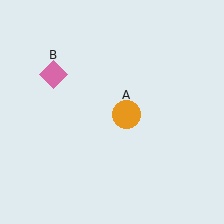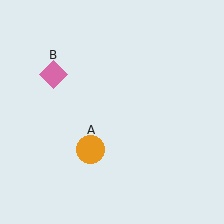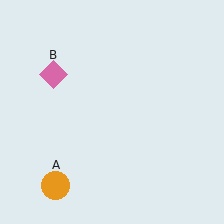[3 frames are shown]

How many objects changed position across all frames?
1 object changed position: orange circle (object A).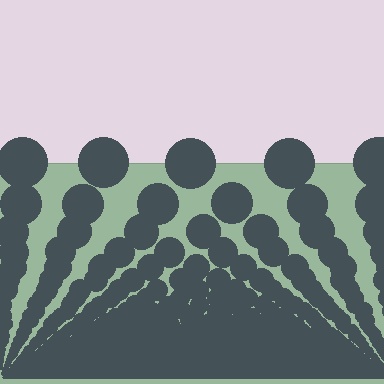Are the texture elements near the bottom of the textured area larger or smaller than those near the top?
Smaller. The gradient is inverted — elements near the bottom are smaller and denser.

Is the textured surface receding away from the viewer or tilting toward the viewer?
The surface appears to tilt toward the viewer. Texture elements get larger and sparser toward the top.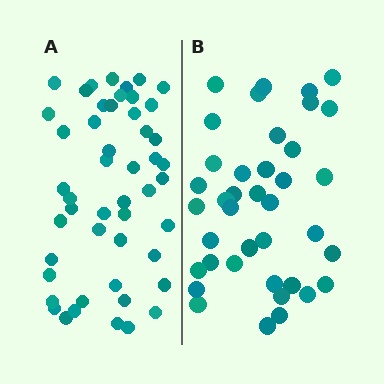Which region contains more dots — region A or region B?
Region A (the left region) has more dots.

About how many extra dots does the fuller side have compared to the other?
Region A has roughly 10 or so more dots than region B.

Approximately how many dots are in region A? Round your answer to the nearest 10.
About 50 dots. (The exact count is 49, which rounds to 50.)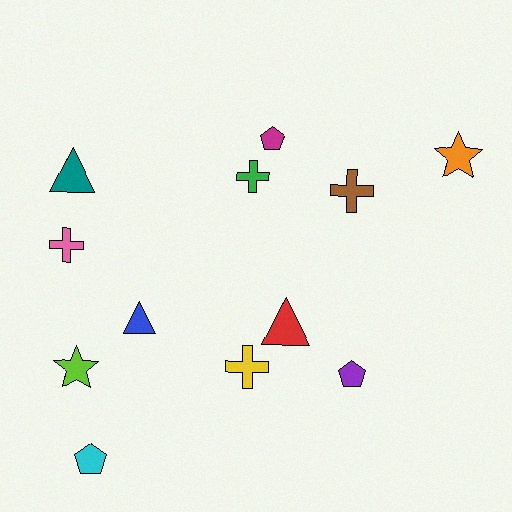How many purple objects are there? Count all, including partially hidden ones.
There is 1 purple object.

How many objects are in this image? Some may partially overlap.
There are 12 objects.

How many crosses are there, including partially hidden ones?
There are 4 crosses.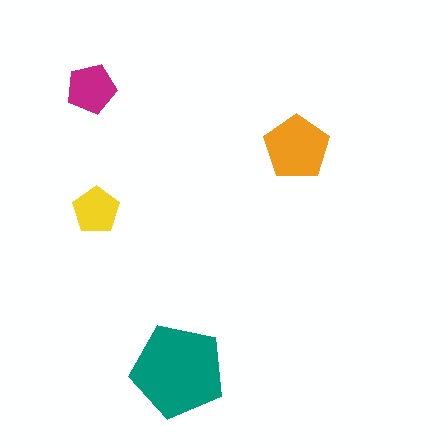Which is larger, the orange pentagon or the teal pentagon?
The teal one.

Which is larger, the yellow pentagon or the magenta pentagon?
The magenta one.